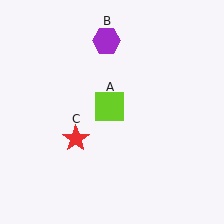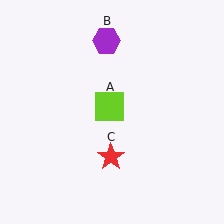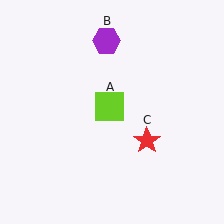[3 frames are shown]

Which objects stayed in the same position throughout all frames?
Lime square (object A) and purple hexagon (object B) remained stationary.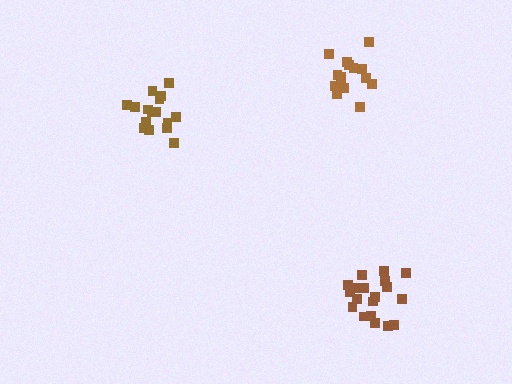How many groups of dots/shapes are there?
There are 3 groups.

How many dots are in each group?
Group 1: 19 dots, Group 2: 17 dots, Group 3: 15 dots (51 total).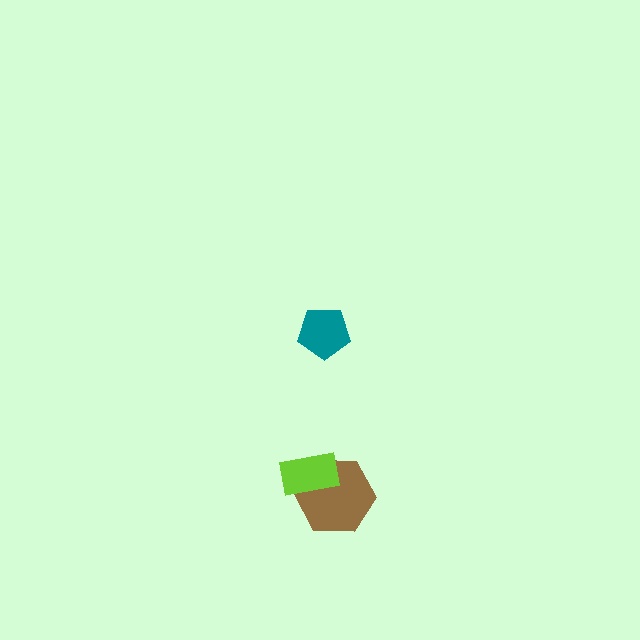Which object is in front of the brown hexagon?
The lime rectangle is in front of the brown hexagon.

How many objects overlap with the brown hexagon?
1 object overlaps with the brown hexagon.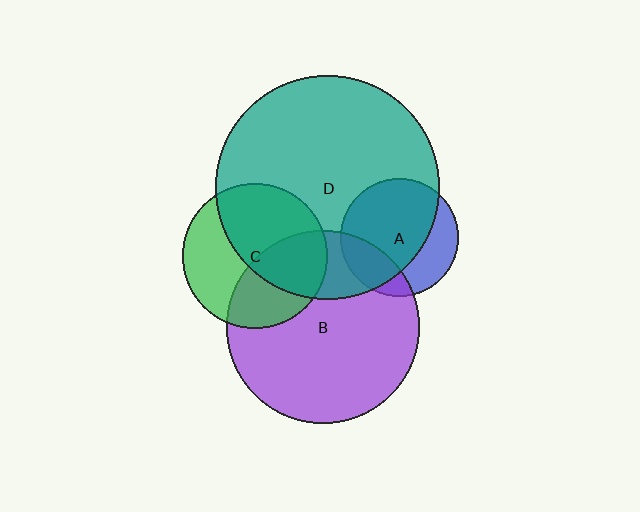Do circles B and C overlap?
Yes.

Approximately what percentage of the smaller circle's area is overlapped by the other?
Approximately 40%.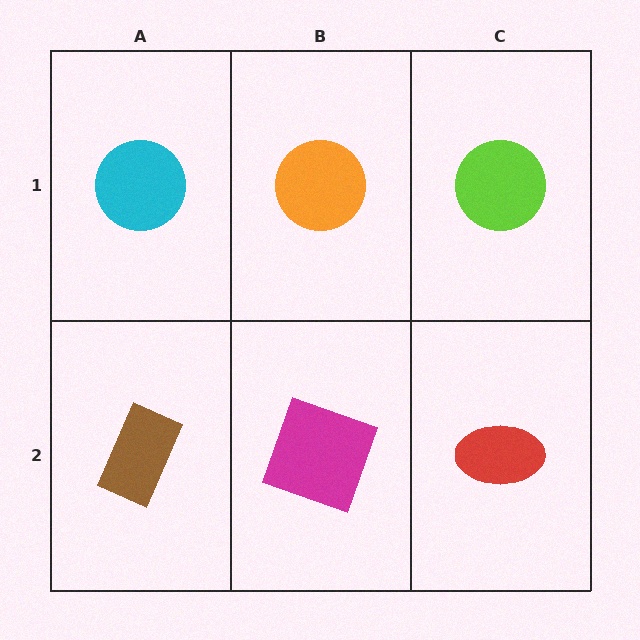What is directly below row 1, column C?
A red ellipse.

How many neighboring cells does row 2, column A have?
2.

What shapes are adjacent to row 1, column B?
A magenta square (row 2, column B), a cyan circle (row 1, column A), a lime circle (row 1, column C).